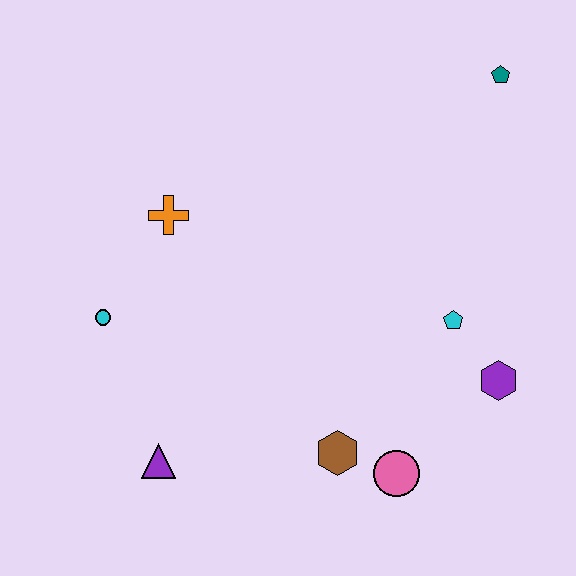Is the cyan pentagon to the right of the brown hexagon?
Yes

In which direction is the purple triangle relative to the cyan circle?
The purple triangle is below the cyan circle.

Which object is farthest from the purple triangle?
The teal pentagon is farthest from the purple triangle.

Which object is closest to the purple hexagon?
The cyan pentagon is closest to the purple hexagon.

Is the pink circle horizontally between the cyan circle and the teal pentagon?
Yes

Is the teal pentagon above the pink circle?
Yes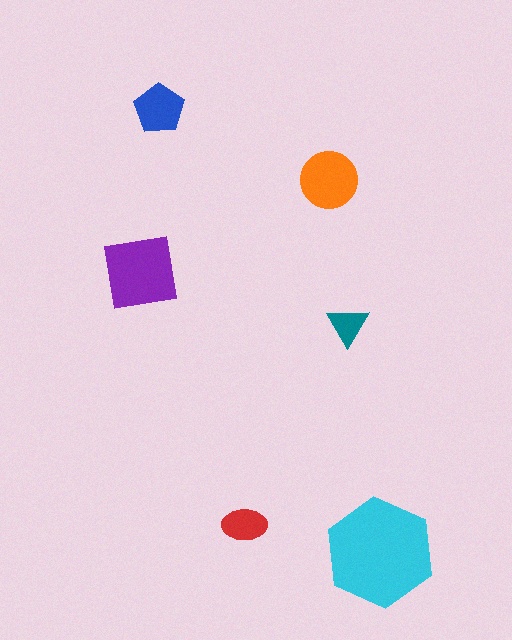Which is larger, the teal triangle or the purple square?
The purple square.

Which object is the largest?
The cyan hexagon.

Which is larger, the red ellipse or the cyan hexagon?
The cyan hexagon.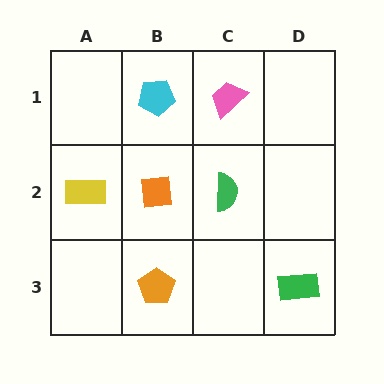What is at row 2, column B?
An orange square.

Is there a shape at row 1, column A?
No, that cell is empty.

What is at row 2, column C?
A green semicircle.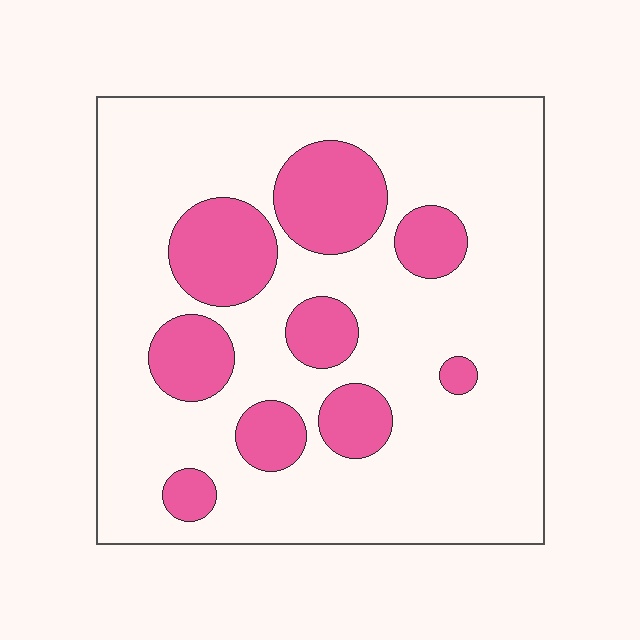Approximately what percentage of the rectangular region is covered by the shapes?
Approximately 25%.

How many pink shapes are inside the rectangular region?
9.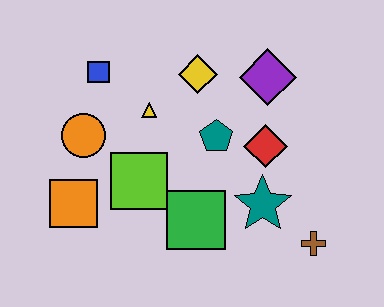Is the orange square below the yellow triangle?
Yes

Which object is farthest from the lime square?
The brown cross is farthest from the lime square.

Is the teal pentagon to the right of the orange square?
Yes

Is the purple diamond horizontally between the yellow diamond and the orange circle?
No